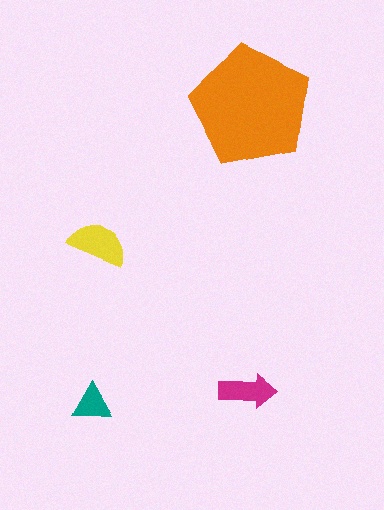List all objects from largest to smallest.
The orange pentagon, the yellow semicircle, the magenta arrow, the teal triangle.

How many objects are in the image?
There are 4 objects in the image.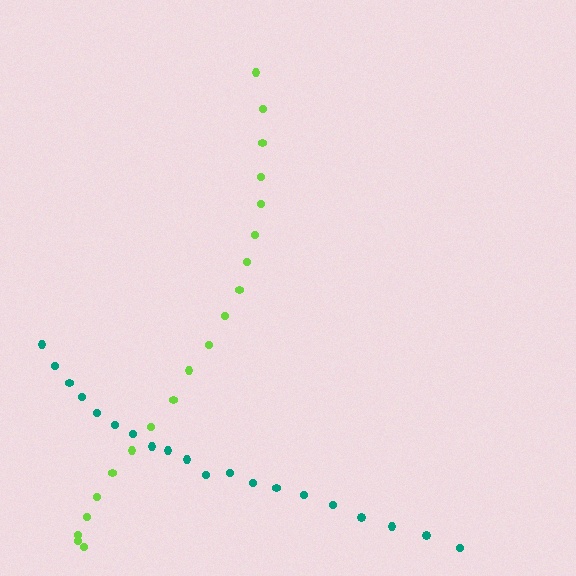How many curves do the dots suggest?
There are 2 distinct paths.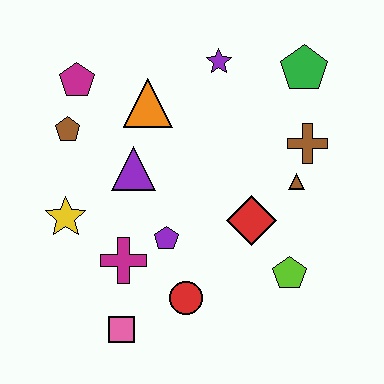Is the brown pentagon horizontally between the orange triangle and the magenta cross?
No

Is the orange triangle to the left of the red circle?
Yes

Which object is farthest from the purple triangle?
The green pentagon is farthest from the purple triangle.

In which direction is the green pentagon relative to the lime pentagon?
The green pentagon is above the lime pentagon.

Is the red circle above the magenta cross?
No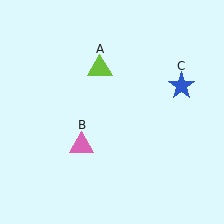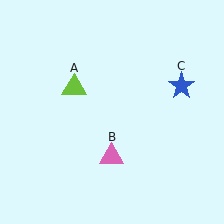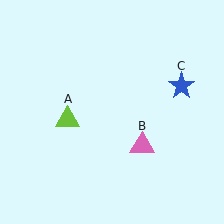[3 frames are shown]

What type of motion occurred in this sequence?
The lime triangle (object A), pink triangle (object B) rotated counterclockwise around the center of the scene.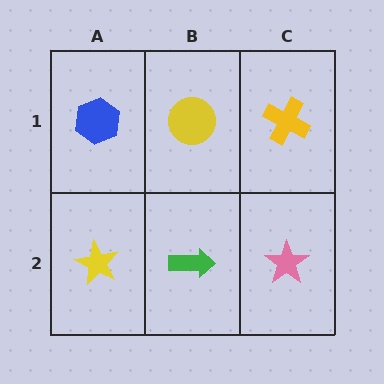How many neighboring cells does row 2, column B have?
3.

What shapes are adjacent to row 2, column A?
A blue hexagon (row 1, column A), a green arrow (row 2, column B).